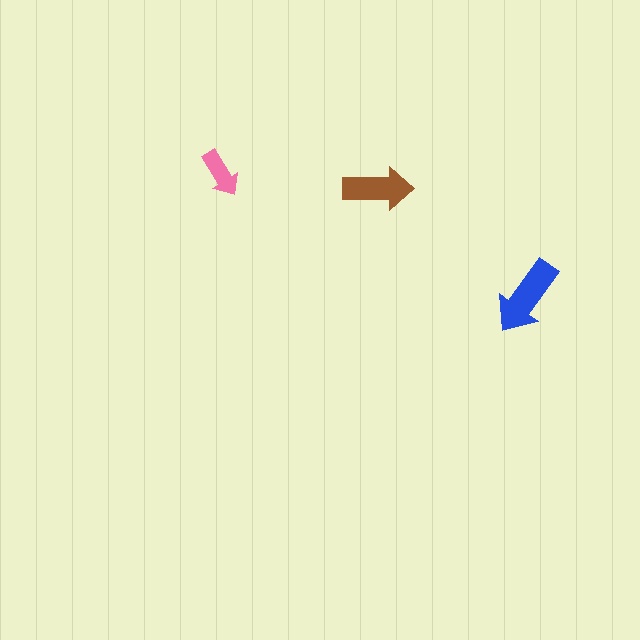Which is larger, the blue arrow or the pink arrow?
The blue one.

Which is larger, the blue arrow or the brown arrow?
The blue one.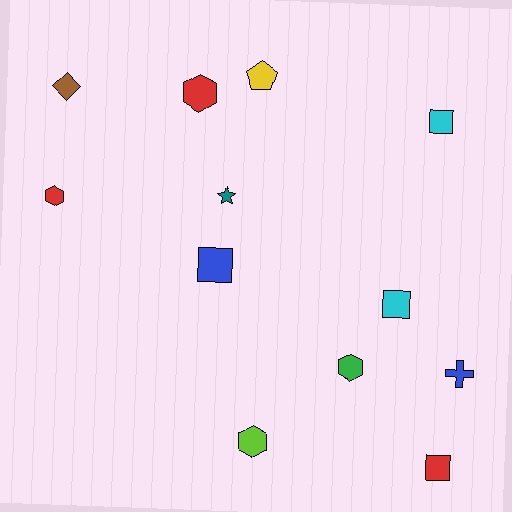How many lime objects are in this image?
There is 1 lime object.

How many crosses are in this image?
There is 1 cross.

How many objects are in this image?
There are 12 objects.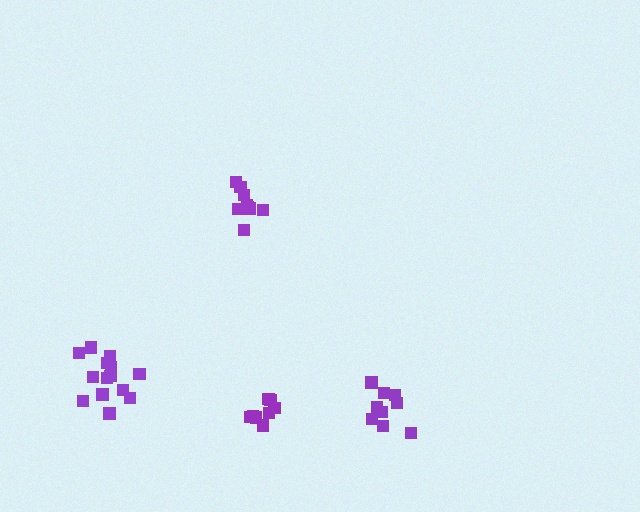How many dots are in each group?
Group 1: 8 dots, Group 2: 14 dots, Group 3: 9 dots, Group 4: 9 dots (40 total).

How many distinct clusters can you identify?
There are 4 distinct clusters.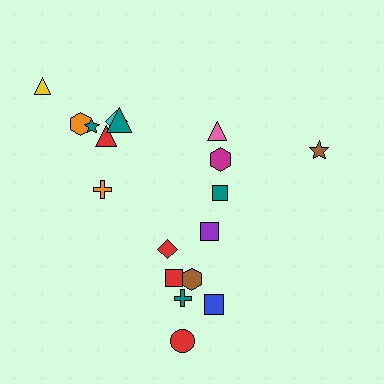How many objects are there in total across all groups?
There are 18 objects.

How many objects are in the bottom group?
There are 8 objects.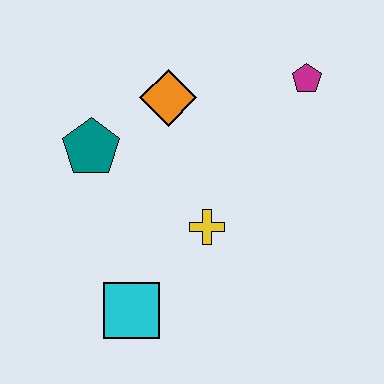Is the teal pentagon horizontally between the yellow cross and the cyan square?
No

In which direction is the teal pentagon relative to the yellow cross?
The teal pentagon is to the left of the yellow cross.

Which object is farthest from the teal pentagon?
The magenta pentagon is farthest from the teal pentagon.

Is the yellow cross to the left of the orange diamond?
No